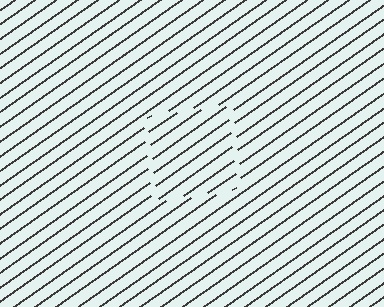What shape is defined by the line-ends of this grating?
An illusory square. The interior of the shape contains the same grating, shifted by half a period — the contour is defined by the phase discontinuity where line-ends from the inner and outer gratings abut.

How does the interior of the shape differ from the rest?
The interior of the shape contains the same grating, shifted by half a period — the contour is defined by the phase discontinuity where line-ends from the inner and outer gratings abut.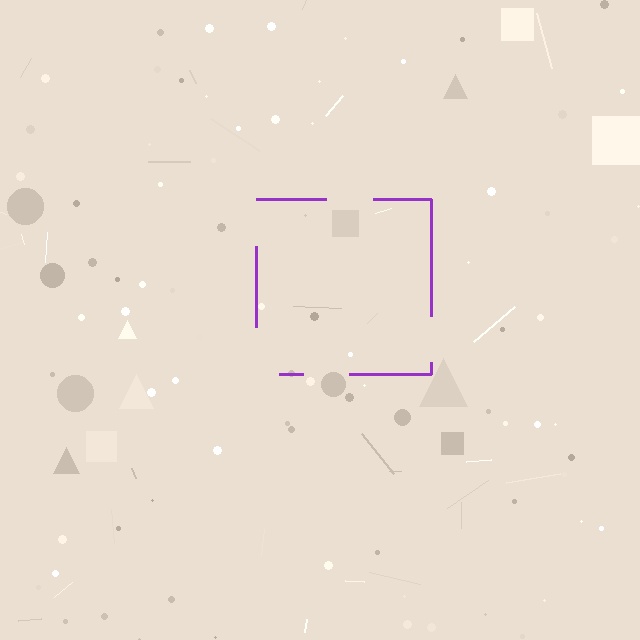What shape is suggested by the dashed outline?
The dashed outline suggests a square.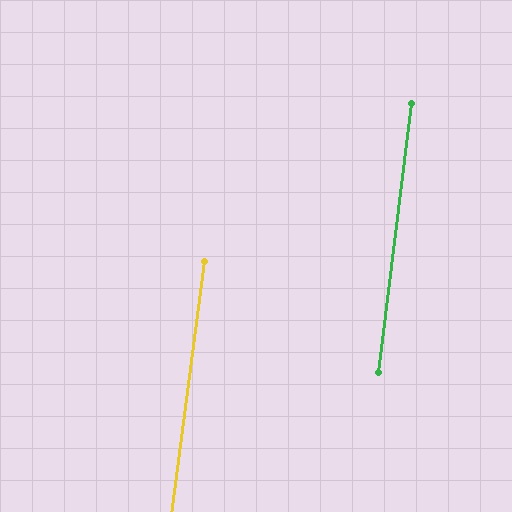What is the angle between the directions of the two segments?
Approximately 0 degrees.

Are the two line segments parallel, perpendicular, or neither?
Parallel — their directions differ by only 0.4°.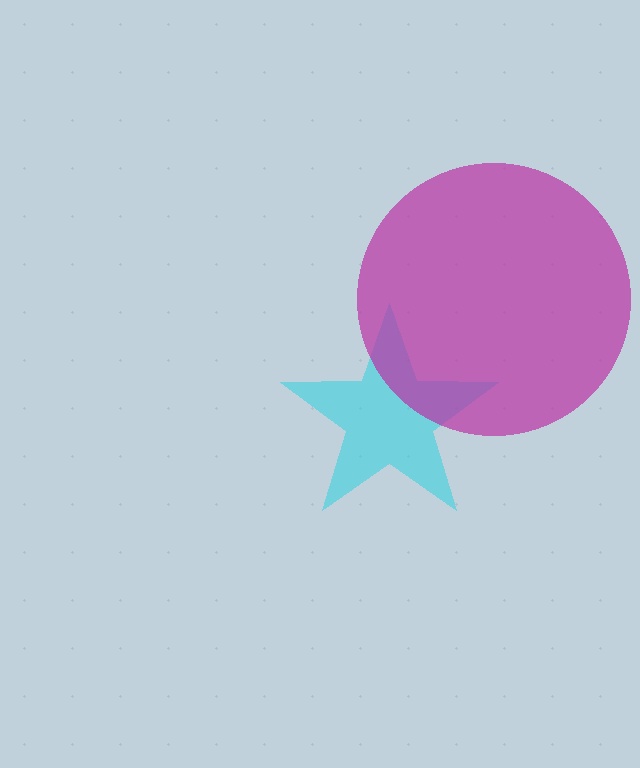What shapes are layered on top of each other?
The layered shapes are: a cyan star, a magenta circle.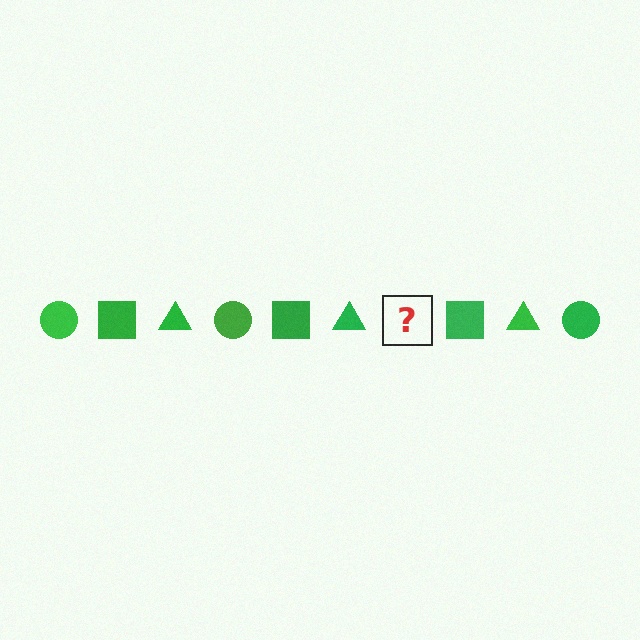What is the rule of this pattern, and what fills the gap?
The rule is that the pattern cycles through circle, square, triangle shapes in green. The gap should be filled with a green circle.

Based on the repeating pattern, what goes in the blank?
The blank should be a green circle.